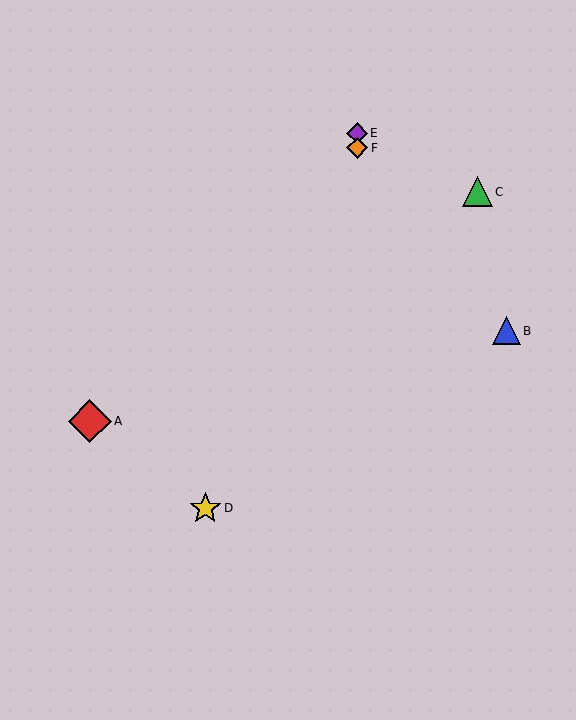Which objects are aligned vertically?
Objects E, F are aligned vertically.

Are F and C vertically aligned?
No, F is at x≈357 and C is at x≈477.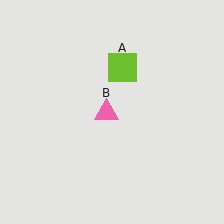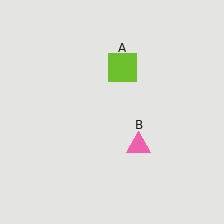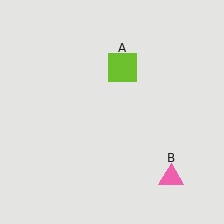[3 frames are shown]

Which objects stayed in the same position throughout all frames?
Lime square (object A) remained stationary.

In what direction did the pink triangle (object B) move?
The pink triangle (object B) moved down and to the right.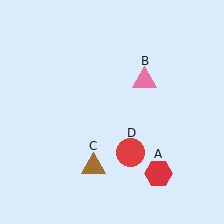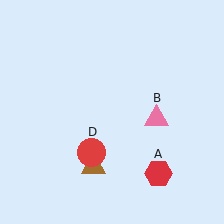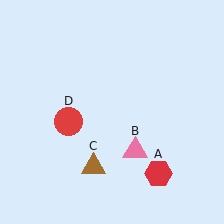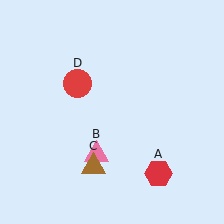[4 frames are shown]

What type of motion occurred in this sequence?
The pink triangle (object B), red circle (object D) rotated clockwise around the center of the scene.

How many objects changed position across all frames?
2 objects changed position: pink triangle (object B), red circle (object D).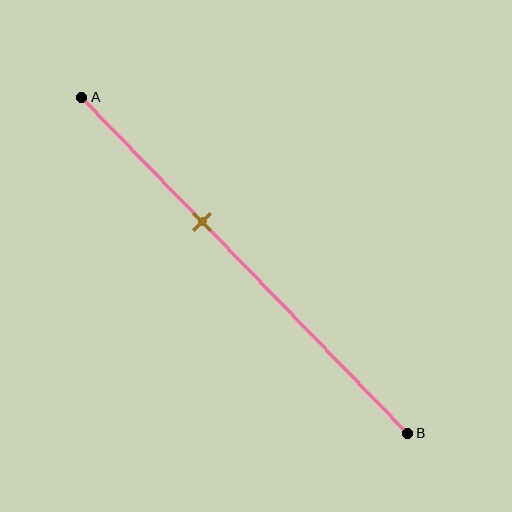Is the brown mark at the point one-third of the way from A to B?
No, the mark is at about 35% from A, not at the 33% one-third point.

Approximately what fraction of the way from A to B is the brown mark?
The brown mark is approximately 35% of the way from A to B.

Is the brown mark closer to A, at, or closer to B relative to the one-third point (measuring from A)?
The brown mark is closer to point B than the one-third point of segment AB.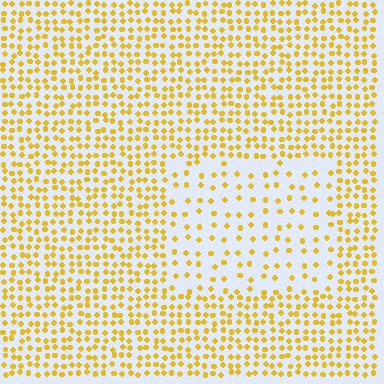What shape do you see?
I see a rectangle.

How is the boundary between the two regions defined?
The boundary is defined by a change in element density (approximately 2.4x ratio). All elements are the same color, size, and shape.